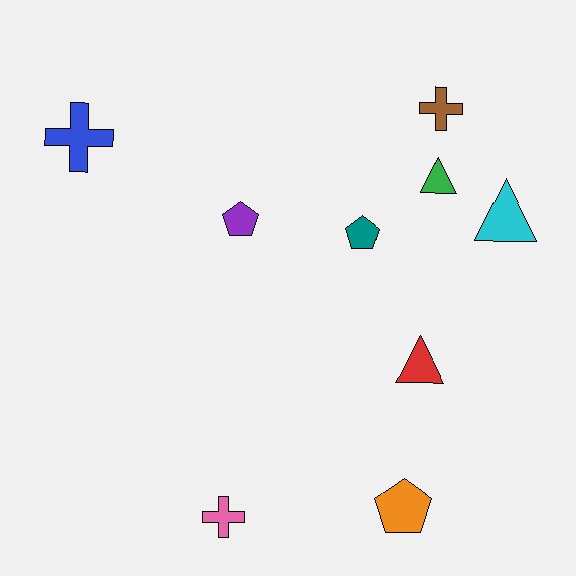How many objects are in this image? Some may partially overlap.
There are 9 objects.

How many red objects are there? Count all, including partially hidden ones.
There is 1 red object.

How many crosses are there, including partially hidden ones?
There are 3 crosses.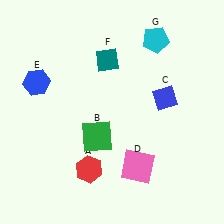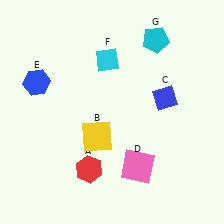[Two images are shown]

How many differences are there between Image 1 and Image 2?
There are 2 differences between the two images.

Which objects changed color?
B changed from green to yellow. F changed from teal to cyan.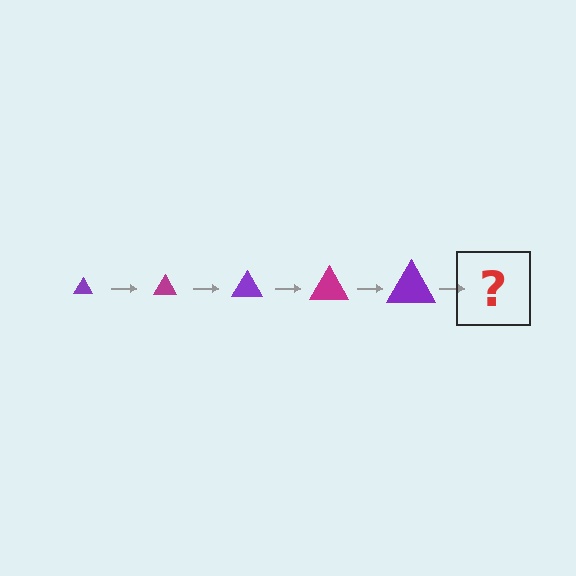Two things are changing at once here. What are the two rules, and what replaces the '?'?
The two rules are that the triangle grows larger each step and the color cycles through purple and magenta. The '?' should be a magenta triangle, larger than the previous one.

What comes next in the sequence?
The next element should be a magenta triangle, larger than the previous one.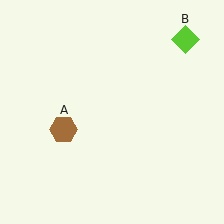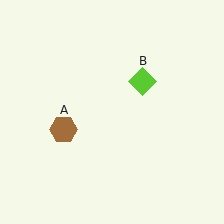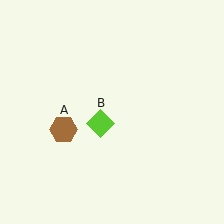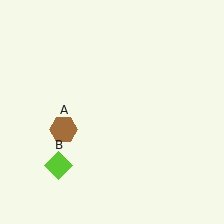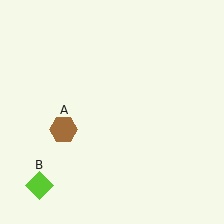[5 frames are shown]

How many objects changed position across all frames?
1 object changed position: lime diamond (object B).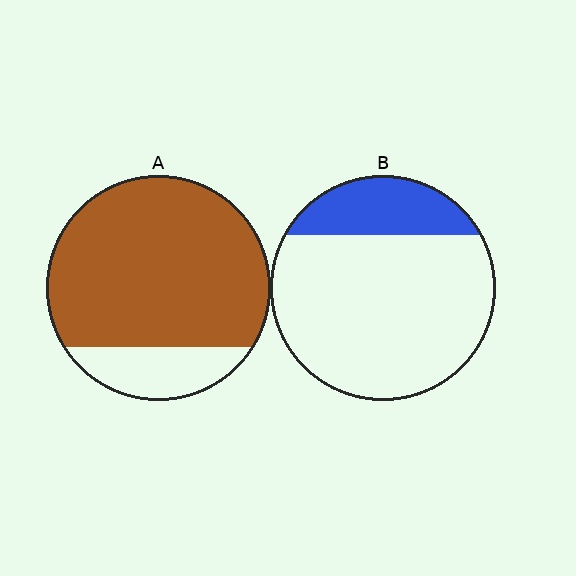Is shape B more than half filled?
No.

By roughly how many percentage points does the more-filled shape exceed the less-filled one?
By roughly 60 percentage points (A over B).